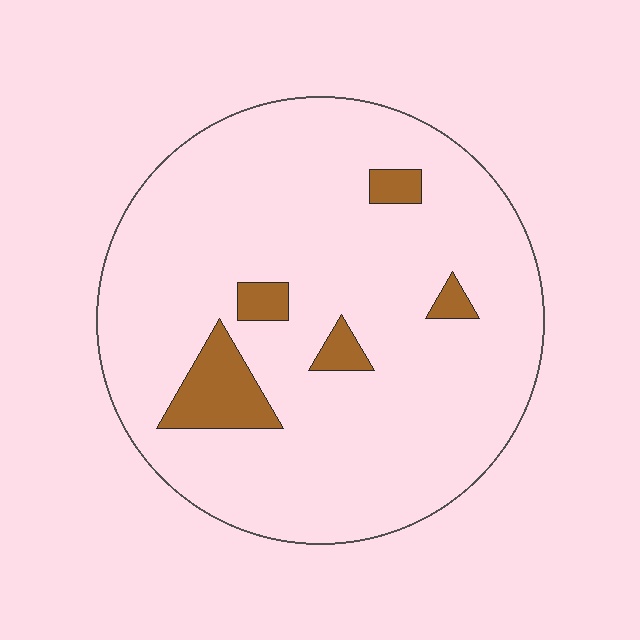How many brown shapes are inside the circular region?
5.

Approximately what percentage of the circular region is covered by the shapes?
Approximately 10%.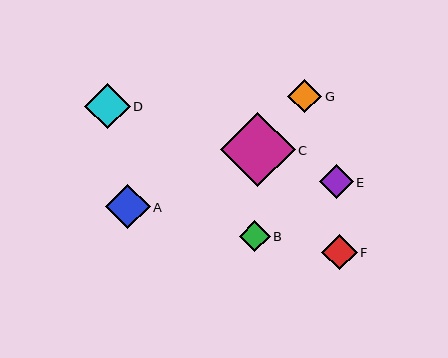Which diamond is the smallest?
Diamond B is the smallest with a size of approximately 31 pixels.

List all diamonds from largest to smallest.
From largest to smallest: C, D, A, F, E, G, B.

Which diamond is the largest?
Diamond C is the largest with a size of approximately 74 pixels.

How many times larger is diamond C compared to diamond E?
Diamond C is approximately 2.2 times the size of diamond E.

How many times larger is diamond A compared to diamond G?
Diamond A is approximately 1.3 times the size of diamond G.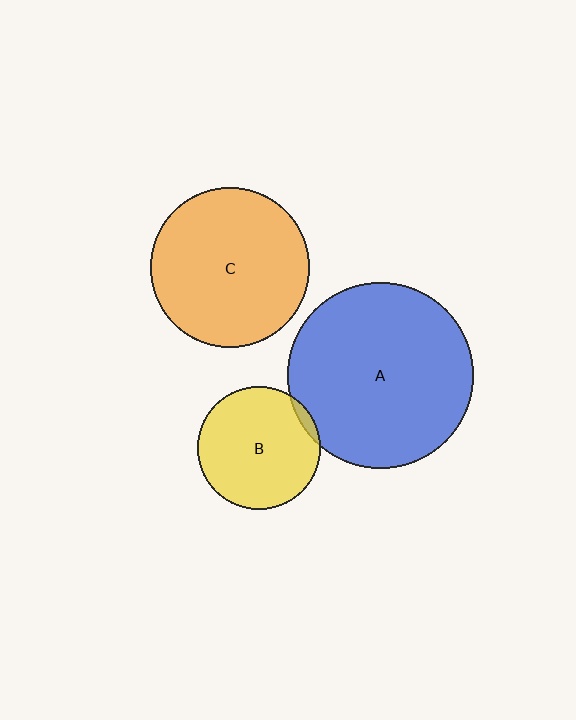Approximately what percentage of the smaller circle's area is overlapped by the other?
Approximately 5%.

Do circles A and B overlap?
Yes.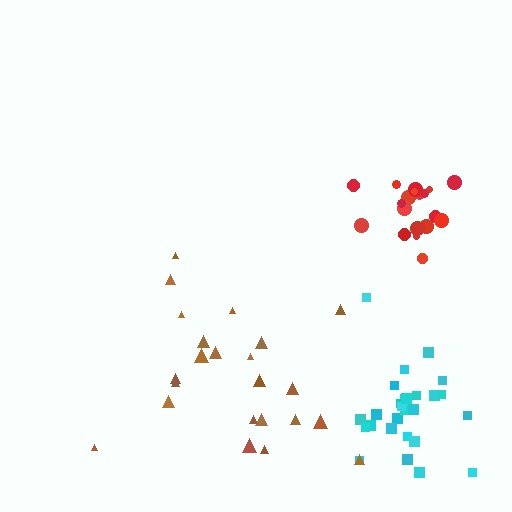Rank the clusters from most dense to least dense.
red, cyan, brown.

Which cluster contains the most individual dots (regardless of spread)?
Cyan (29).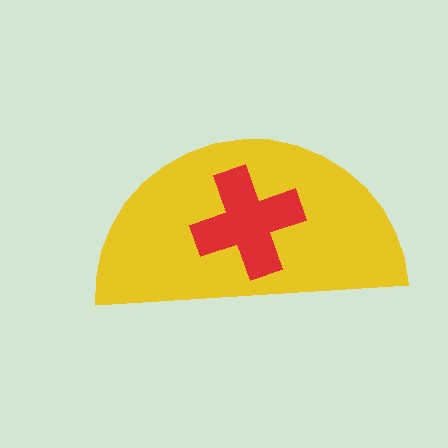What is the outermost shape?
The yellow semicircle.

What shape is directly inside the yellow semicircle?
The red cross.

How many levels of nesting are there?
2.